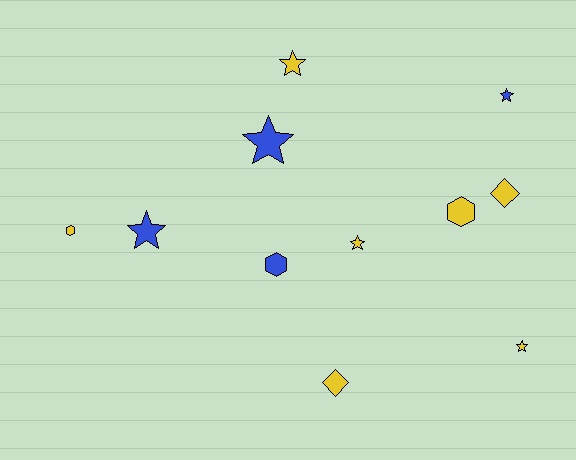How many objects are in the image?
There are 11 objects.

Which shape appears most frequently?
Star, with 6 objects.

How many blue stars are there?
There are 3 blue stars.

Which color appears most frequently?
Yellow, with 7 objects.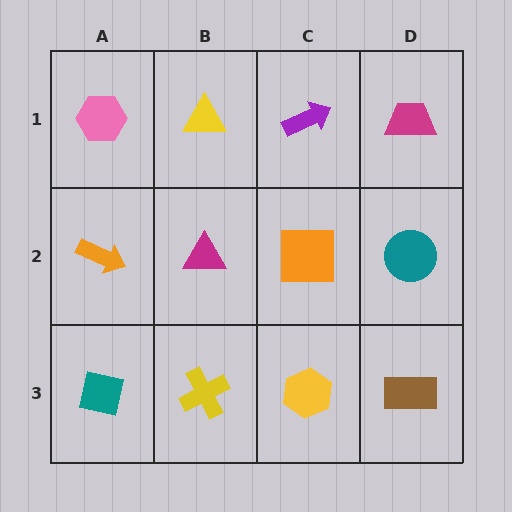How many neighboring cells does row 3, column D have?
2.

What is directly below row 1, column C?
An orange square.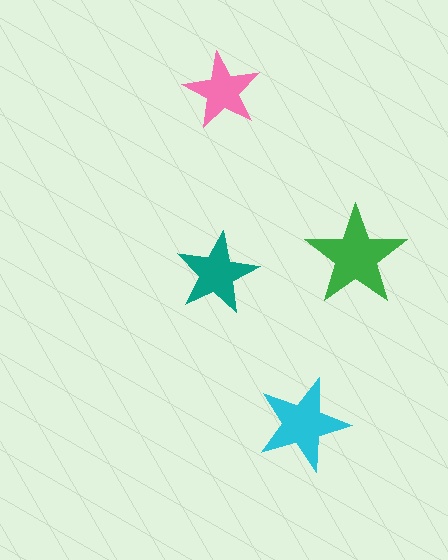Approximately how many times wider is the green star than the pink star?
About 1.5 times wider.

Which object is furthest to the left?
The teal star is leftmost.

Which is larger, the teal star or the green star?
The green one.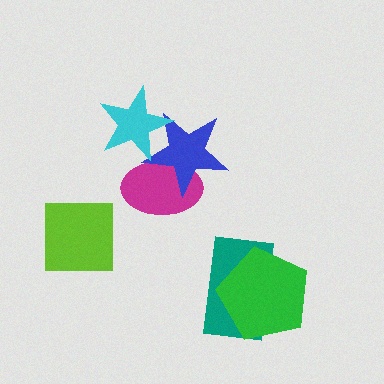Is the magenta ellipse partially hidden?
Yes, it is partially covered by another shape.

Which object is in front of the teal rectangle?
The green pentagon is in front of the teal rectangle.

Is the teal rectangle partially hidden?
Yes, it is partially covered by another shape.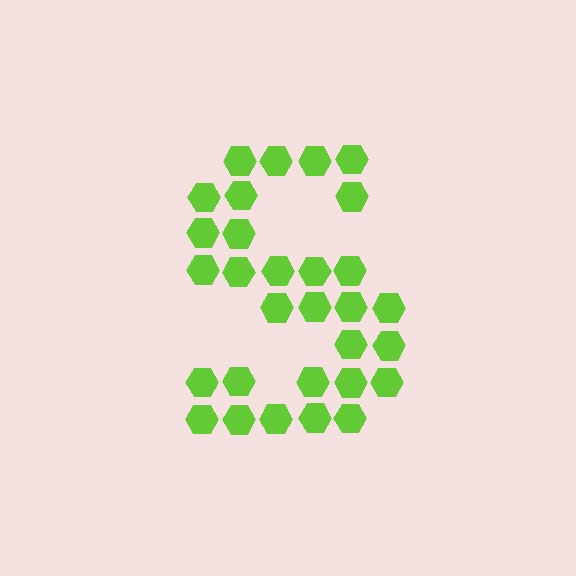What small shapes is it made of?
It is made of small hexagons.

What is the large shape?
The large shape is the letter S.